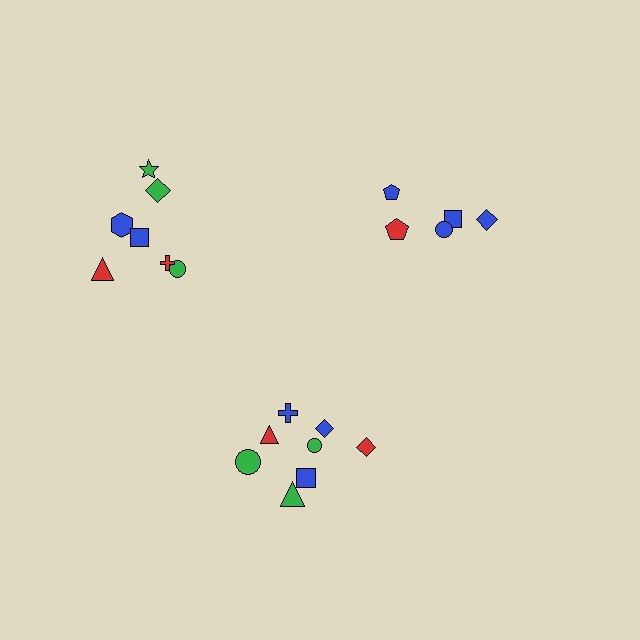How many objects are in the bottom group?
There are 8 objects.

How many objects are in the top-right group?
There are 5 objects.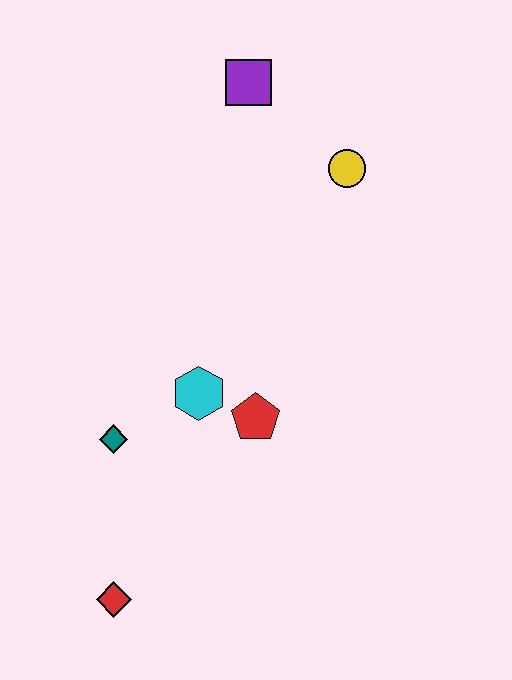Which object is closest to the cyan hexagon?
The red pentagon is closest to the cyan hexagon.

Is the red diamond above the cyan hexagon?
No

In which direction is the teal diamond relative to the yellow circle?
The teal diamond is below the yellow circle.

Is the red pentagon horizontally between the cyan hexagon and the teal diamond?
No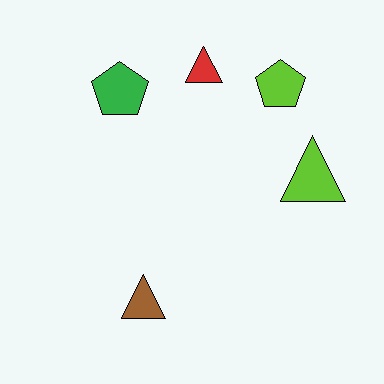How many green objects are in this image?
There is 1 green object.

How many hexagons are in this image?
There are no hexagons.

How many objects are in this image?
There are 5 objects.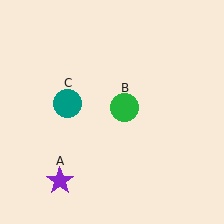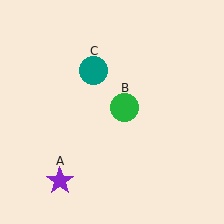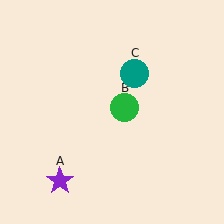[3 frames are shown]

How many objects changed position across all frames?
1 object changed position: teal circle (object C).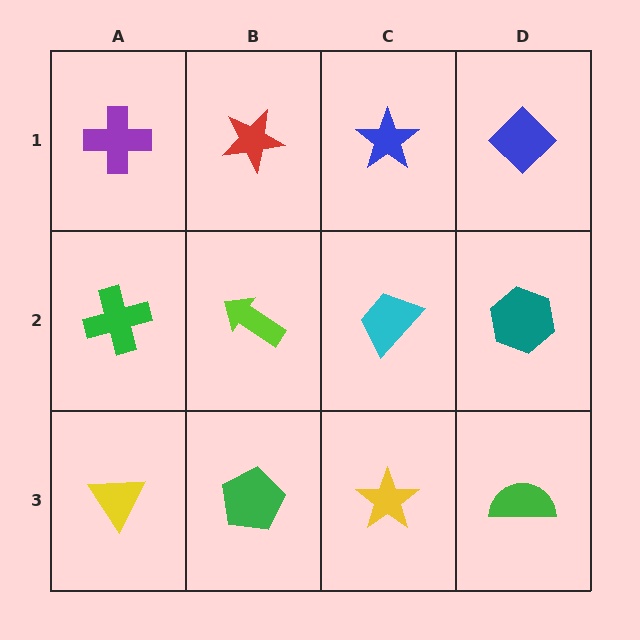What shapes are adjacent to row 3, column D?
A teal hexagon (row 2, column D), a yellow star (row 3, column C).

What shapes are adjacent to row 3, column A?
A green cross (row 2, column A), a green pentagon (row 3, column B).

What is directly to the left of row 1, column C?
A red star.